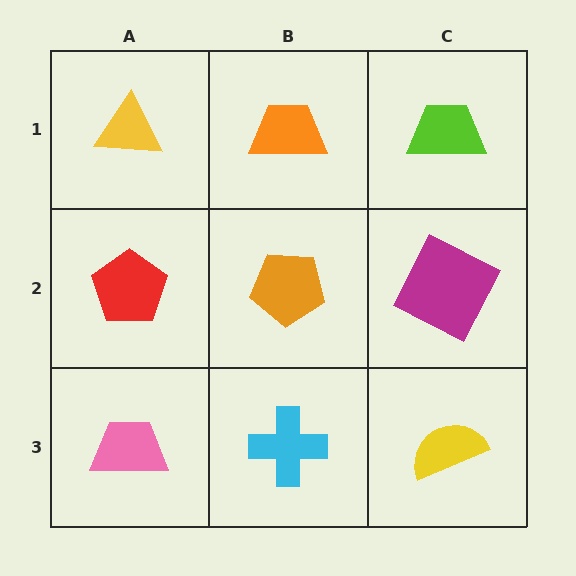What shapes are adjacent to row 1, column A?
A red pentagon (row 2, column A), an orange trapezoid (row 1, column B).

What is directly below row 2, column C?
A yellow semicircle.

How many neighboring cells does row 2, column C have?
3.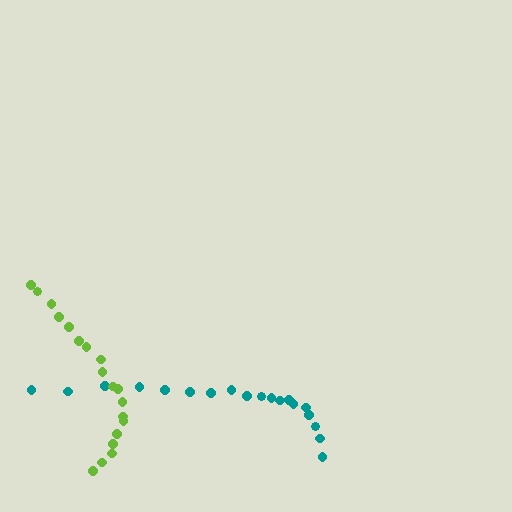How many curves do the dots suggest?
There are 2 distinct paths.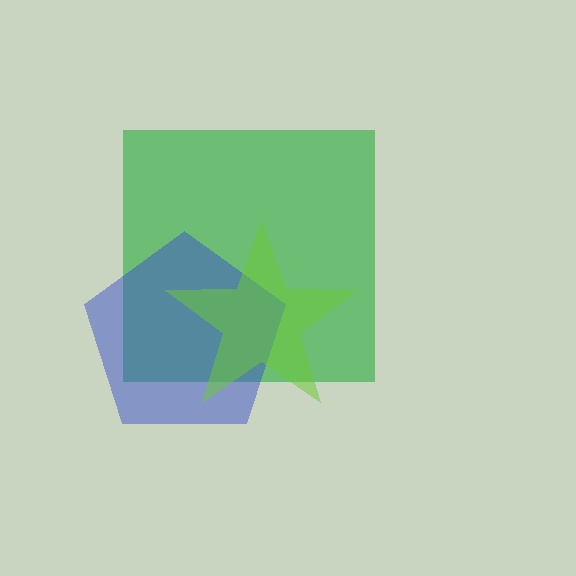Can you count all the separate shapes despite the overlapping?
Yes, there are 3 separate shapes.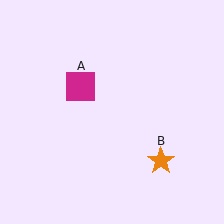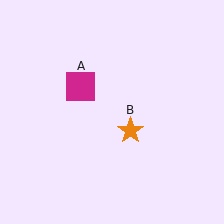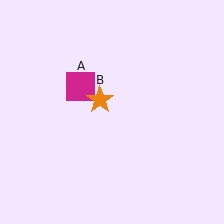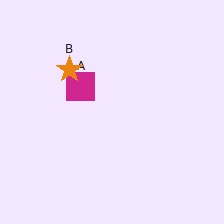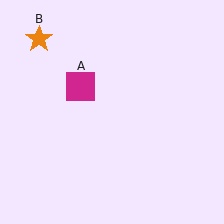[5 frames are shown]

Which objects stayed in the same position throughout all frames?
Magenta square (object A) remained stationary.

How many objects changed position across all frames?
1 object changed position: orange star (object B).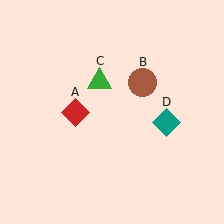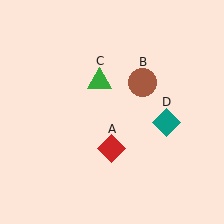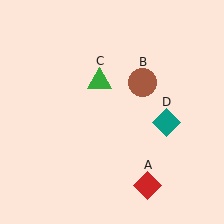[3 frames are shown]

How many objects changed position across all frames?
1 object changed position: red diamond (object A).